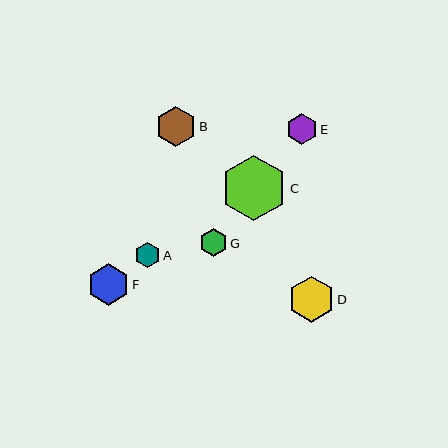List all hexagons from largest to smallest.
From largest to smallest: C, D, F, B, E, G, A.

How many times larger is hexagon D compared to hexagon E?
Hexagon D is approximately 1.5 times the size of hexagon E.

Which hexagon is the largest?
Hexagon C is the largest with a size of approximately 65 pixels.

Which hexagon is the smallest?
Hexagon A is the smallest with a size of approximately 25 pixels.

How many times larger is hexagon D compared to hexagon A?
Hexagon D is approximately 1.8 times the size of hexagon A.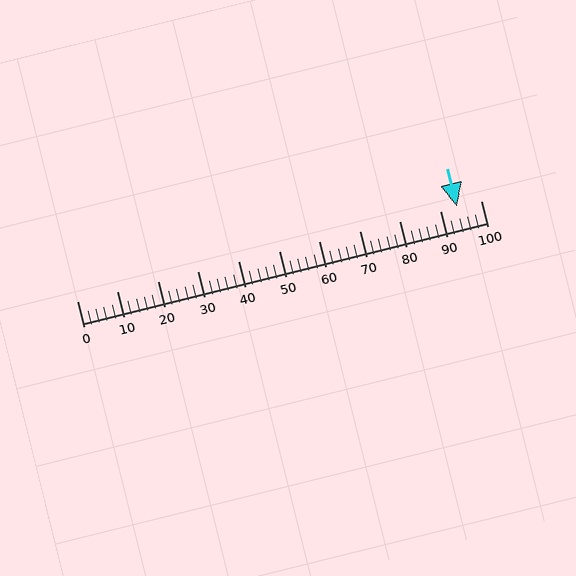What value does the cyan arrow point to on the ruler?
The cyan arrow points to approximately 94.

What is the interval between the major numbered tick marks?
The major tick marks are spaced 10 units apart.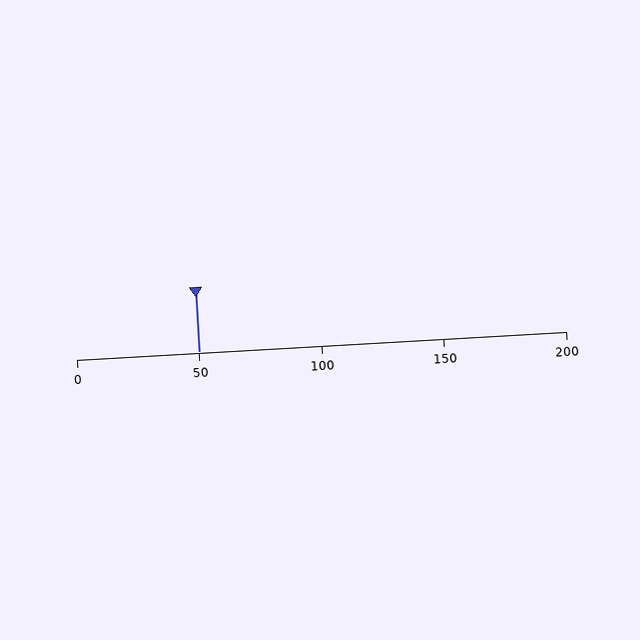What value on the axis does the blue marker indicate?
The marker indicates approximately 50.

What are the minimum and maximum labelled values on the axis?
The axis runs from 0 to 200.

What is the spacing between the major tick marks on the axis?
The major ticks are spaced 50 apart.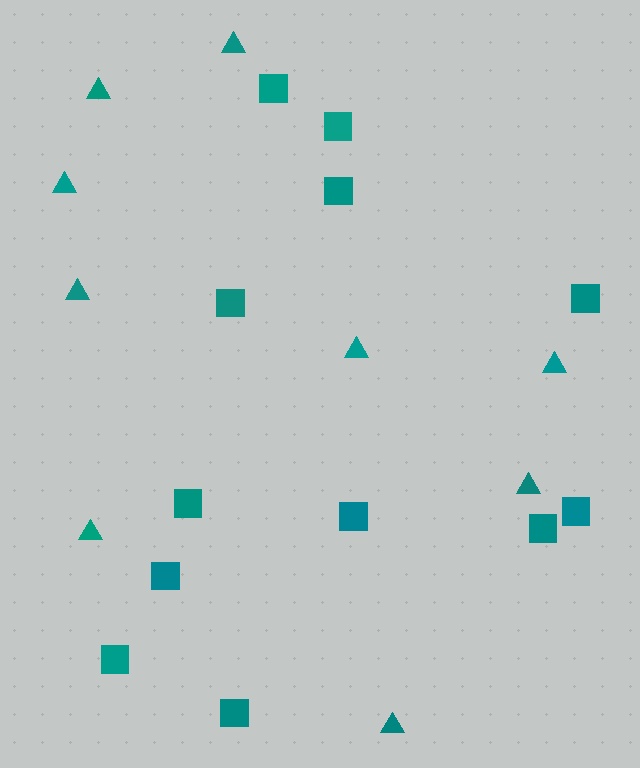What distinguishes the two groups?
There are 2 groups: one group of triangles (9) and one group of squares (12).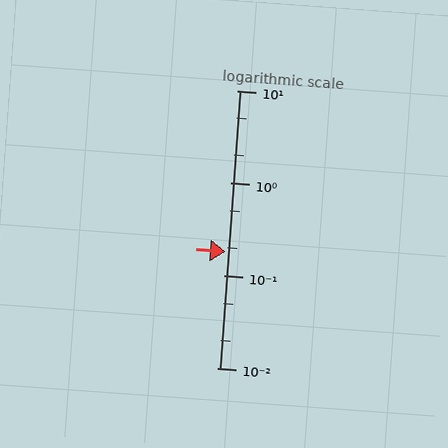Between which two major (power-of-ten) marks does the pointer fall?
The pointer is between 0.1 and 1.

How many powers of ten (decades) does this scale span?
The scale spans 3 decades, from 0.01 to 10.